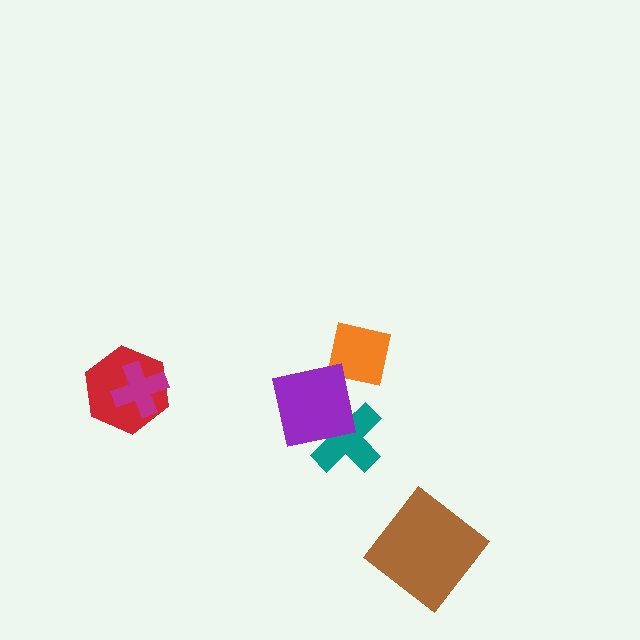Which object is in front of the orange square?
The purple square is in front of the orange square.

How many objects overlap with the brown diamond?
0 objects overlap with the brown diamond.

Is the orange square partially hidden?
Yes, it is partially covered by another shape.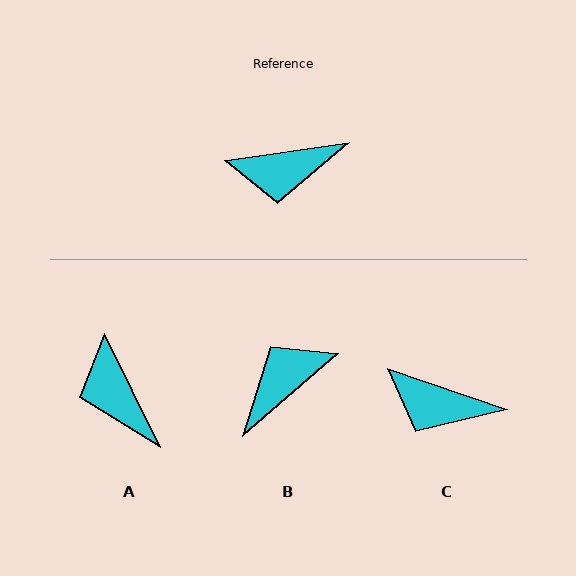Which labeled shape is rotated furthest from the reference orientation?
B, about 147 degrees away.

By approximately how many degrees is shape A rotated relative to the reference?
Approximately 72 degrees clockwise.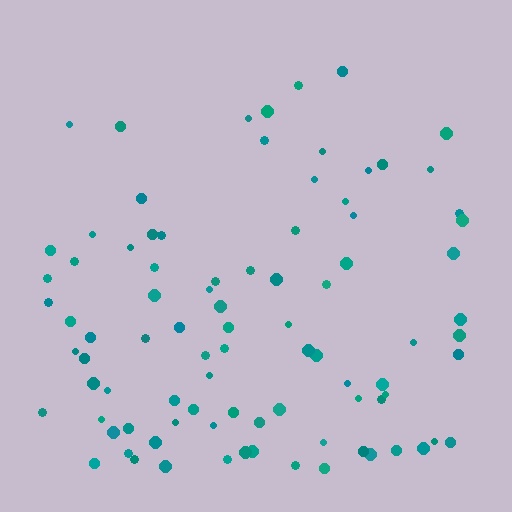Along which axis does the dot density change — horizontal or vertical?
Vertical.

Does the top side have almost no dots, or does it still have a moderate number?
Still a moderate number, just noticeably fewer than the bottom.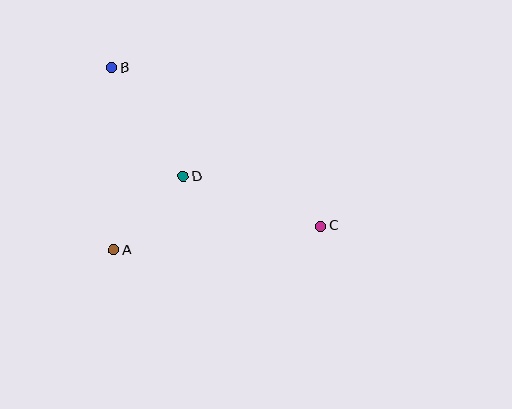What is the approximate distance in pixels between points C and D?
The distance between C and D is approximately 146 pixels.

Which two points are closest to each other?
Points A and D are closest to each other.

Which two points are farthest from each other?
Points B and C are farthest from each other.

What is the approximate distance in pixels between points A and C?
The distance between A and C is approximately 208 pixels.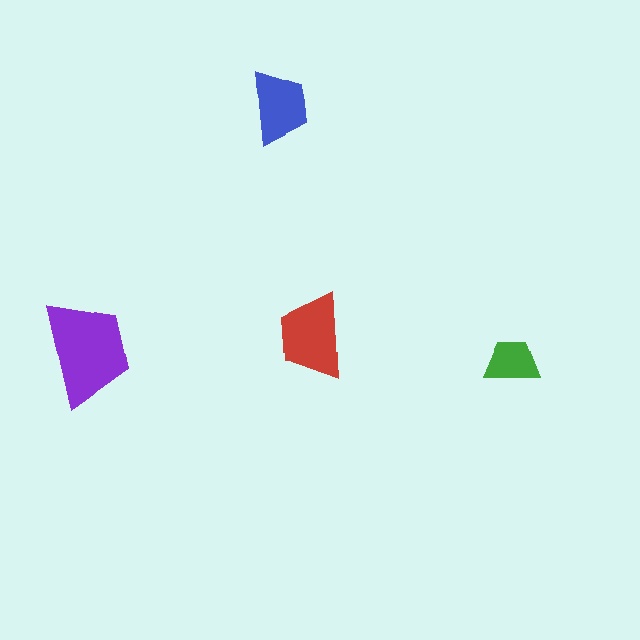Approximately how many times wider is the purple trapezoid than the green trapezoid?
About 2 times wider.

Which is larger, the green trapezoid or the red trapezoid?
The red one.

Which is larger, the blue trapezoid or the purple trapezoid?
The purple one.